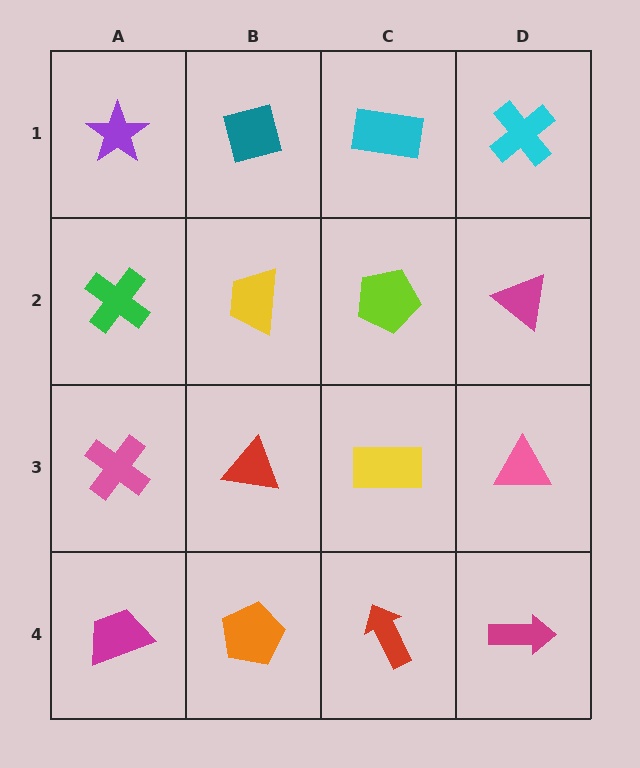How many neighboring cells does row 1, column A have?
2.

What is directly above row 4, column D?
A pink triangle.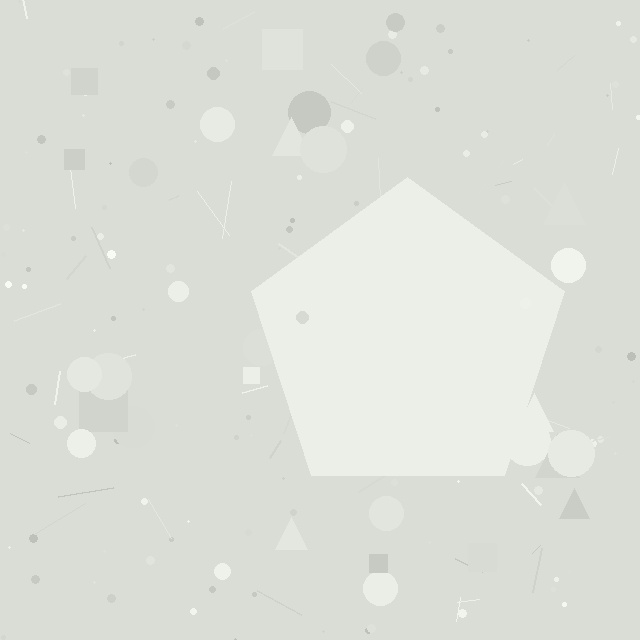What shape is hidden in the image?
A pentagon is hidden in the image.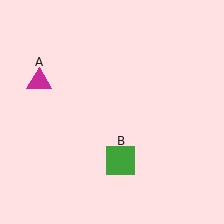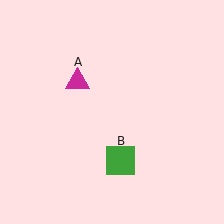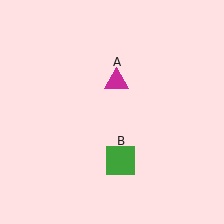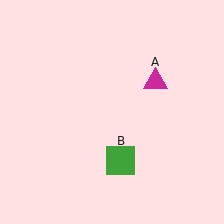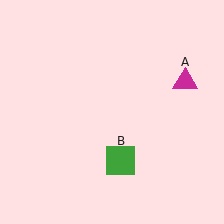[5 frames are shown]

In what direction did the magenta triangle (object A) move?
The magenta triangle (object A) moved right.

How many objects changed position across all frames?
1 object changed position: magenta triangle (object A).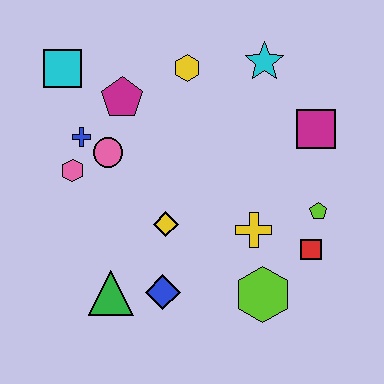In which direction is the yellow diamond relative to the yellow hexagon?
The yellow diamond is below the yellow hexagon.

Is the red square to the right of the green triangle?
Yes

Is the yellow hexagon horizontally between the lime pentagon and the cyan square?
Yes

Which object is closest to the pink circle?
The blue cross is closest to the pink circle.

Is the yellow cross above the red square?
Yes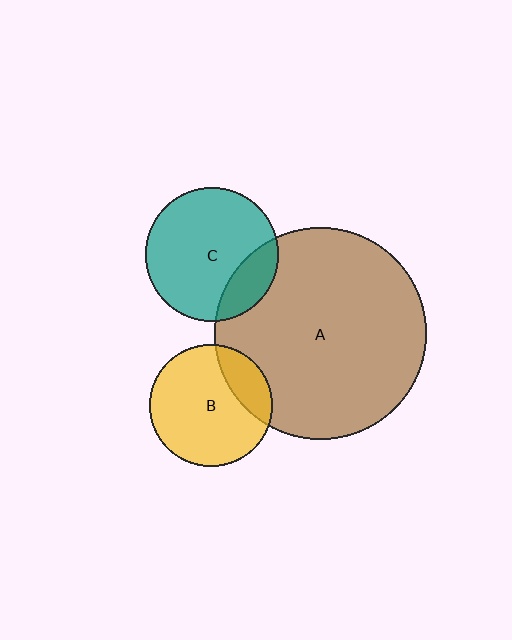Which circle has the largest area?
Circle A (brown).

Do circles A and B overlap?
Yes.